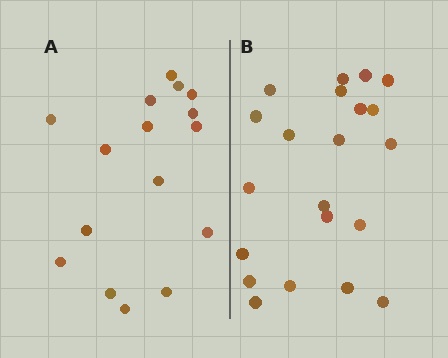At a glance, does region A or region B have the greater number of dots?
Region B (the right region) has more dots.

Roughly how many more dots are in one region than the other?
Region B has about 5 more dots than region A.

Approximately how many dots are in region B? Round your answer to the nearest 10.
About 20 dots. (The exact count is 21, which rounds to 20.)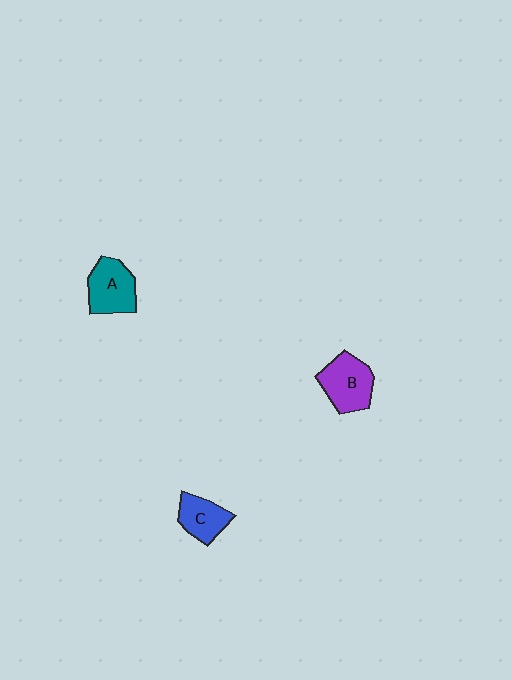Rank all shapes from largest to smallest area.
From largest to smallest: B (purple), A (teal), C (blue).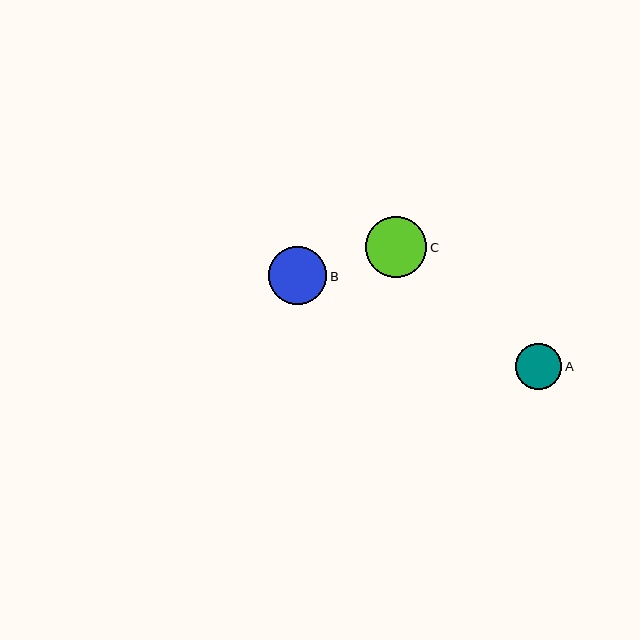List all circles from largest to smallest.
From largest to smallest: C, B, A.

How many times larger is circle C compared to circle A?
Circle C is approximately 1.3 times the size of circle A.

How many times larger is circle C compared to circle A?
Circle C is approximately 1.3 times the size of circle A.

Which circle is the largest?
Circle C is the largest with a size of approximately 61 pixels.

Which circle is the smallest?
Circle A is the smallest with a size of approximately 47 pixels.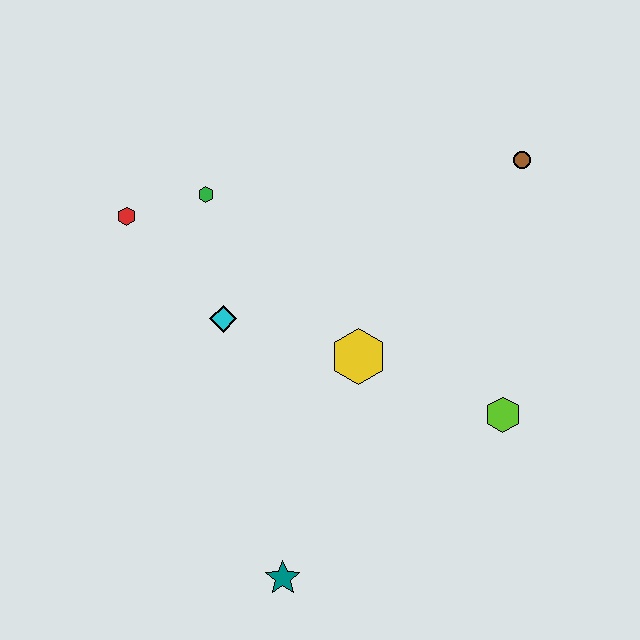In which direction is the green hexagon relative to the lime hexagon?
The green hexagon is to the left of the lime hexagon.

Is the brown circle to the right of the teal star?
Yes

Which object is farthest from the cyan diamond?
The brown circle is farthest from the cyan diamond.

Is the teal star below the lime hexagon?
Yes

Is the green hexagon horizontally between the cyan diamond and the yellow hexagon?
No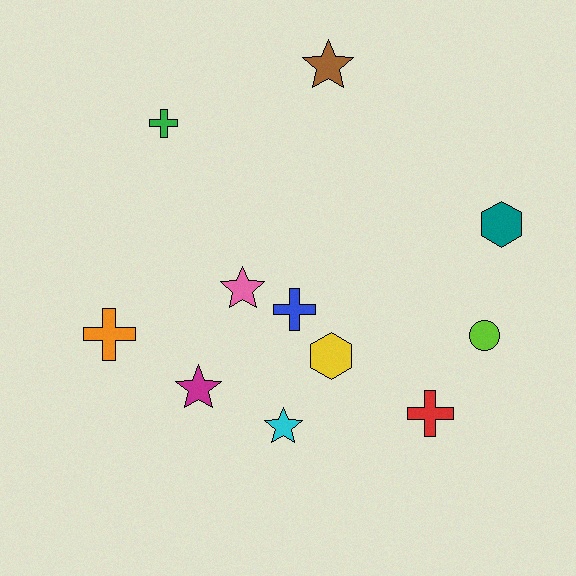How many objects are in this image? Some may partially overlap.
There are 11 objects.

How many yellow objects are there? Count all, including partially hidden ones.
There is 1 yellow object.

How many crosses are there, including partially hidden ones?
There are 4 crosses.